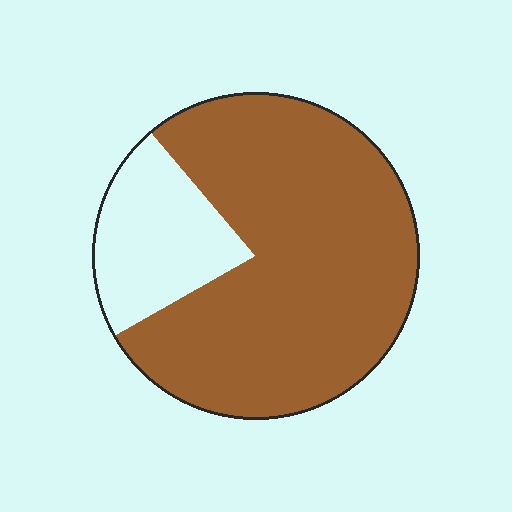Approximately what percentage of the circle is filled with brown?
Approximately 80%.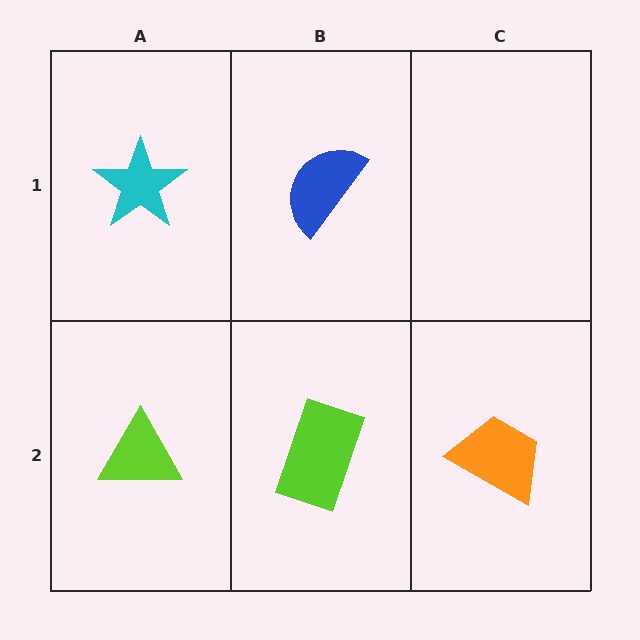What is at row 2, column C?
An orange trapezoid.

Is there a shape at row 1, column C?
No, that cell is empty.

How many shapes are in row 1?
2 shapes.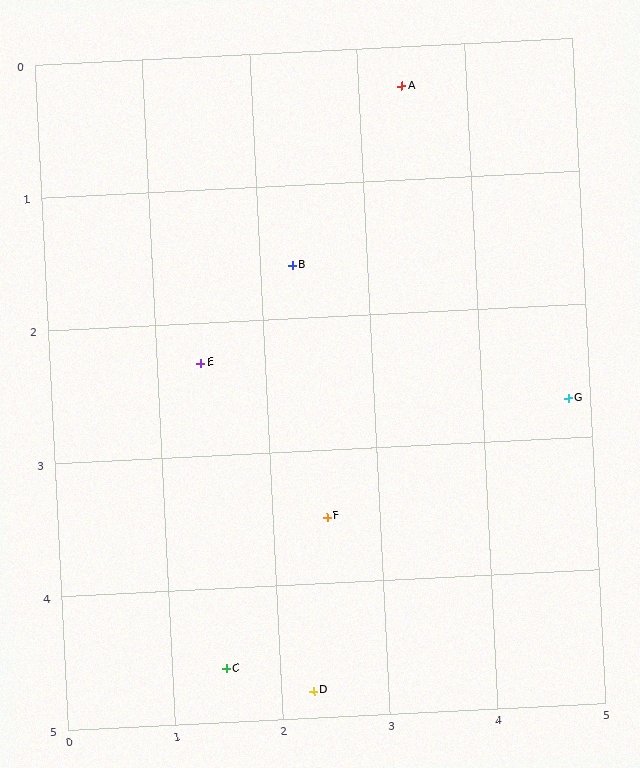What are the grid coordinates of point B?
Point B is at approximately (2.3, 1.6).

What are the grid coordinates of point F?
Point F is at approximately (2.5, 3.5).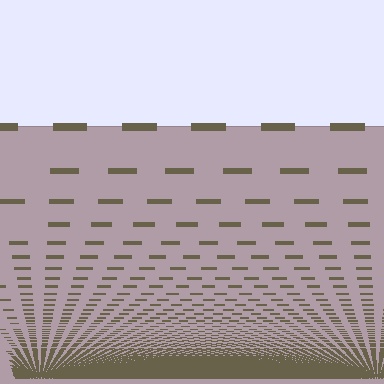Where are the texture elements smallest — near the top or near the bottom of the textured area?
Near the bottom.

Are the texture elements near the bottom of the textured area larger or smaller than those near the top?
Smaller. The gradient is inverted — elements near the bottom are smaller and denser.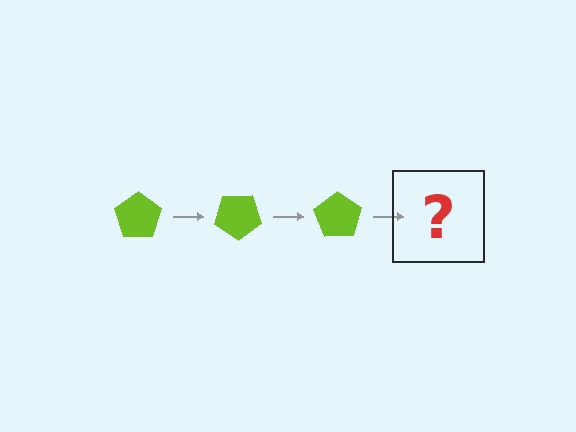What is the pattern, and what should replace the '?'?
The pattern is that the pentagon rotates 35 degrees each step. The '?' should be a lime pentagon rotated 105 degrees.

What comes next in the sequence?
The next element should be a lime pentagon rotated 105 degrees.